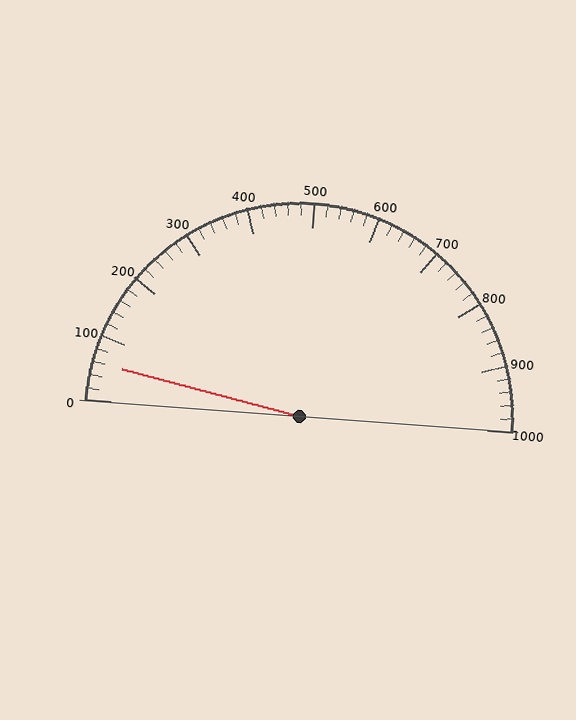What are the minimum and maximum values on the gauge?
The gauge ranges from 0 to 1000.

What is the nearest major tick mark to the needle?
The nearest major tick mark is 100.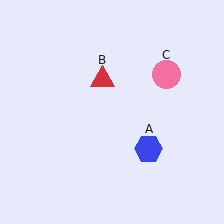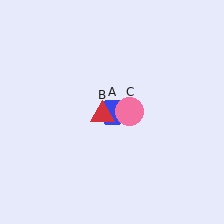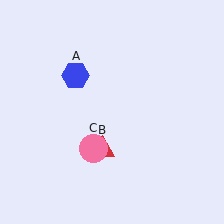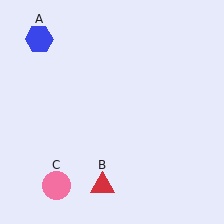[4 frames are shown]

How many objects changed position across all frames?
3 objects changed position: blue hexagon (object A), red triangle (object B), pink circle (object C).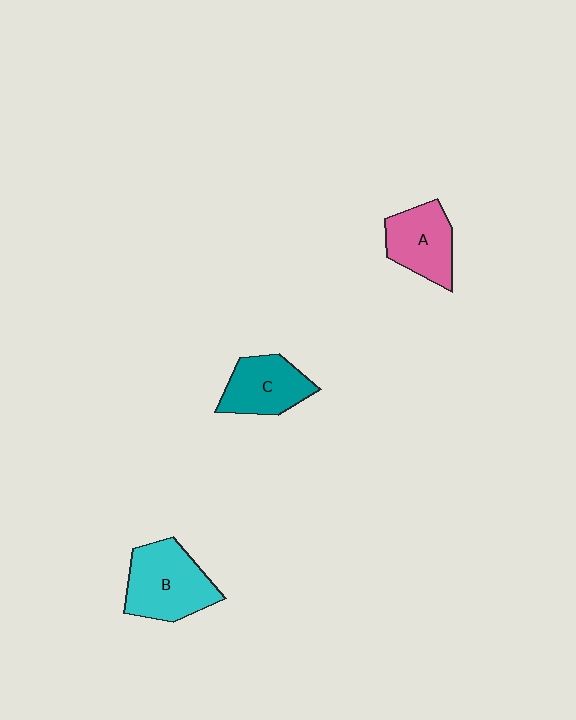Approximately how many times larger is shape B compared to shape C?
Approximately 1.3 times.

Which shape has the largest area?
Shape B (cyan).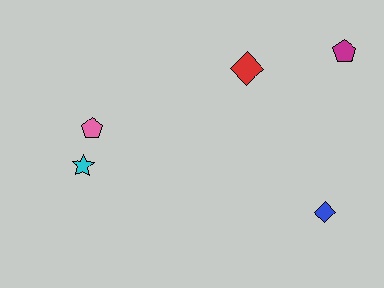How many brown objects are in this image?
There are no brown objects.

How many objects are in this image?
There are 5 objects.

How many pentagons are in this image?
There are 2 pentagons.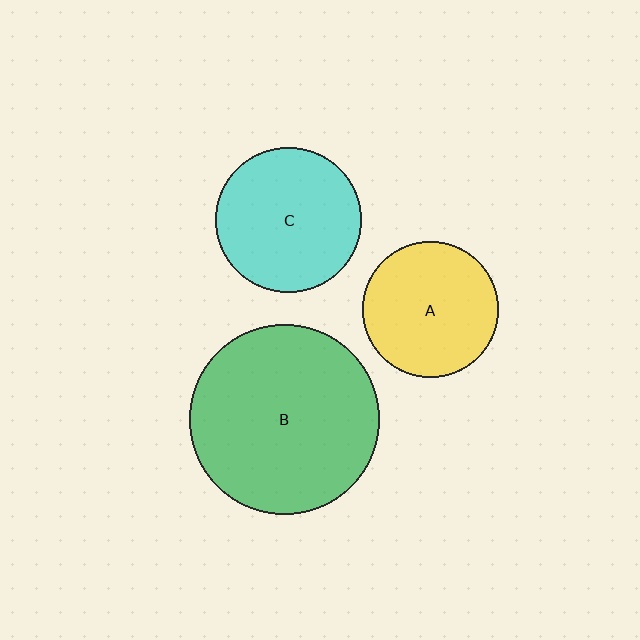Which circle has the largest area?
Circle B (green).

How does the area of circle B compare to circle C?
Approximately 1.7 times.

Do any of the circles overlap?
No, none of the circles overlap.